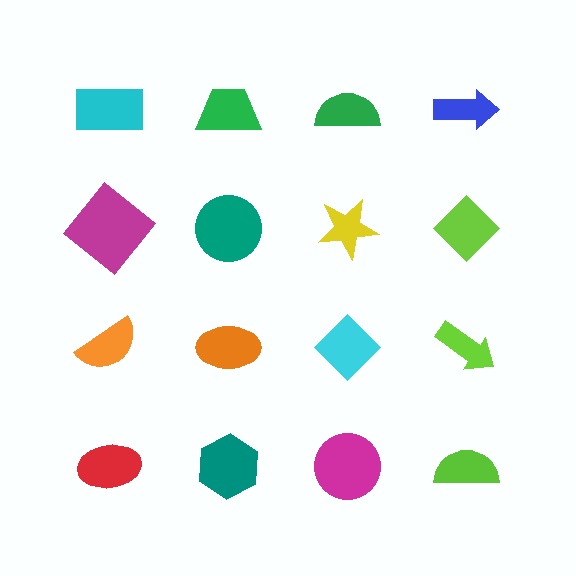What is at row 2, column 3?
A yellow star.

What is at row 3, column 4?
A lime arrow.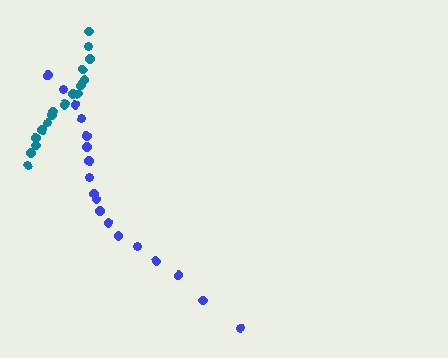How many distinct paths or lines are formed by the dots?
There are 2 distinct paths.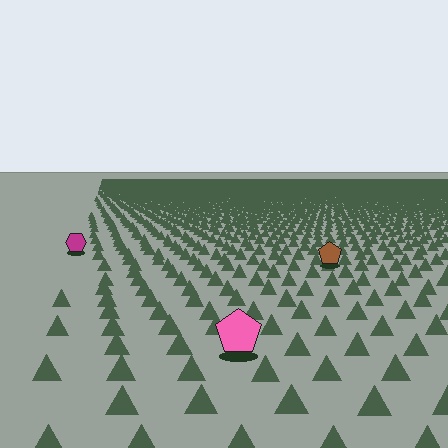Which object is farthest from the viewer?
The magenta hexagon is farthest from the viewer. It appears smaller and the ground texture around it is denser.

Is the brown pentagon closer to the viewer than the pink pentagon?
No. The pink pentagon is closer — you can tell from the texture gradient: the ground texture is coarser near it.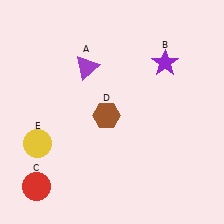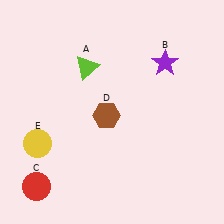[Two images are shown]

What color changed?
The triangle (A) changed from purple in Image 1 to lime in Image 2.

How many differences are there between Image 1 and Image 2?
There is 1 difference between the two images.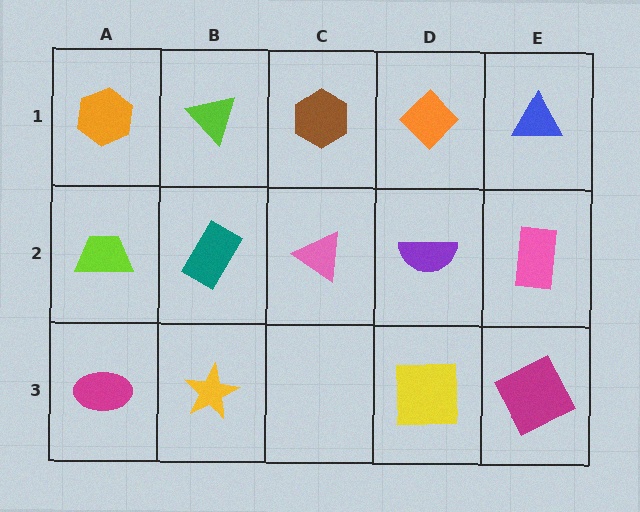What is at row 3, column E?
A magenta square.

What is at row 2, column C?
A pink triangle.